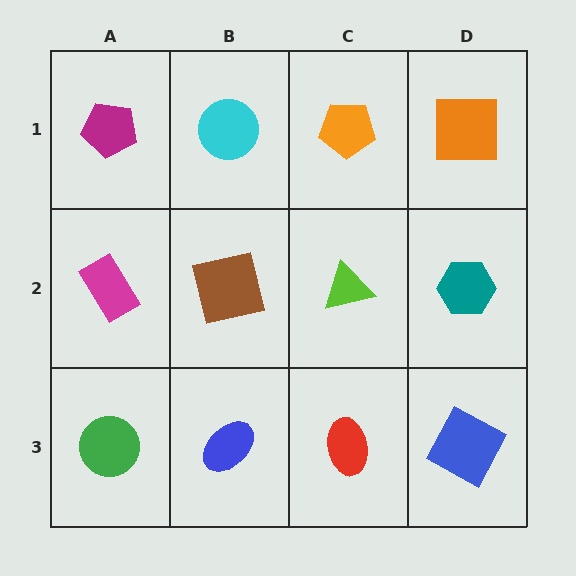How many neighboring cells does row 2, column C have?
4.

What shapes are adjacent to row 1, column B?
A brown square (row 2, column B), a magenta pentagon (row 1, column A), an orange pentagon (row 1, column C).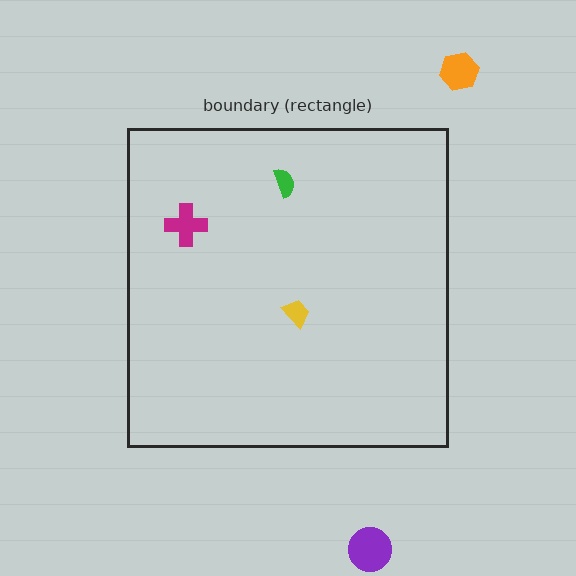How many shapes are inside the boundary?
3 inside, 2 outside.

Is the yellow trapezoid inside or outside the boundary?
Inside.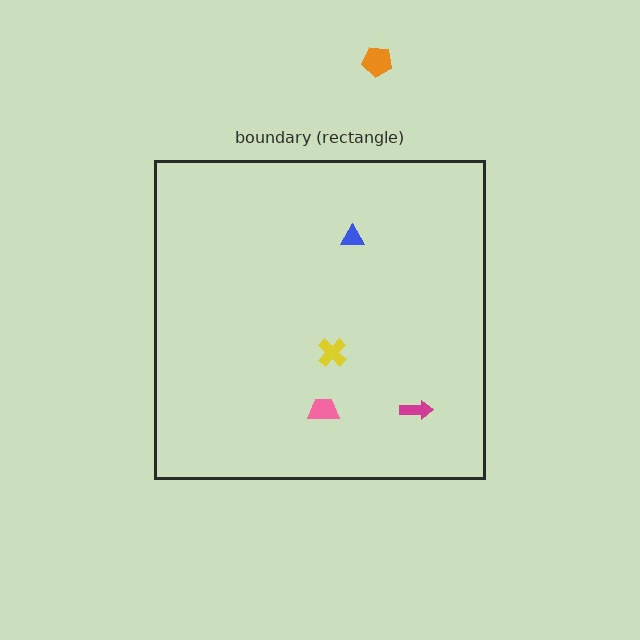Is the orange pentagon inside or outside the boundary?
Outside.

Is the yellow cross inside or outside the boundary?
Inside.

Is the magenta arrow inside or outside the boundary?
Inside.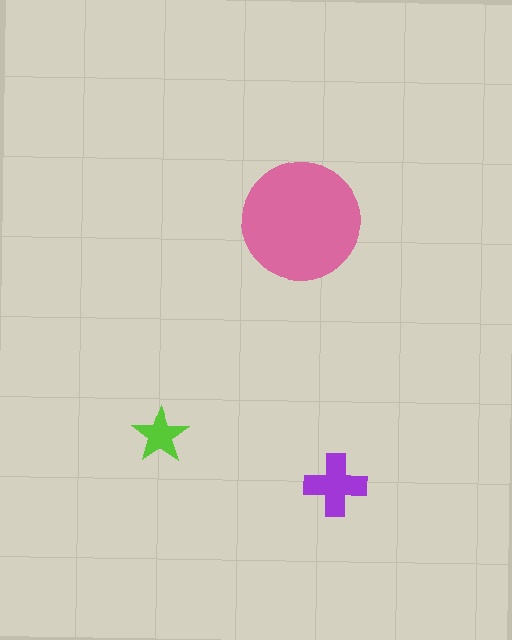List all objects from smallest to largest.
The lime star, the purple cross, the pink circle.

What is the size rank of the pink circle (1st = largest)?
1st.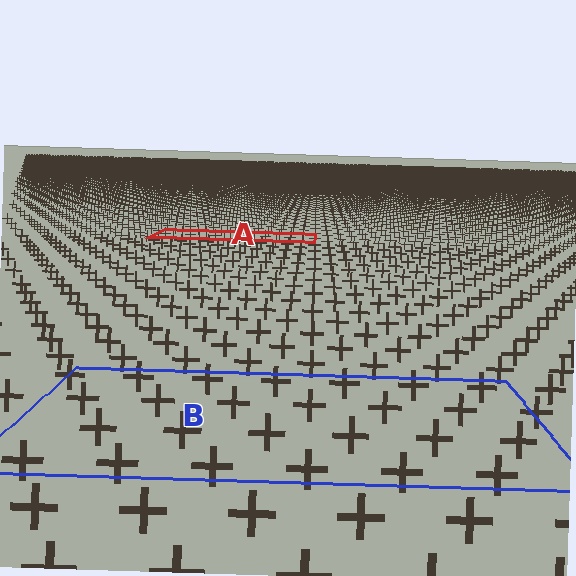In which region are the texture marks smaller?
The texture marks are smaller in region A, because it is farther away.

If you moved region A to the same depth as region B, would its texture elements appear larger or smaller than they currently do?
They would appear larger. At a closer depth, the same texture elements are projected at a bigger on-screen size.